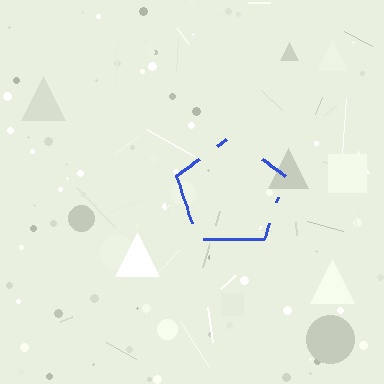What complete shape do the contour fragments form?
The contour fragments form a pentagon.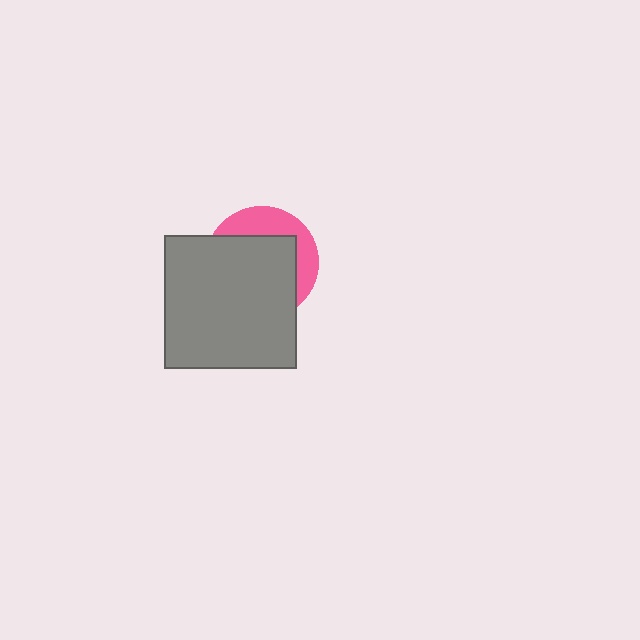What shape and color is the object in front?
The object in front is a gray square.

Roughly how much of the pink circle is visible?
A small part of it is visible (roughly 32%).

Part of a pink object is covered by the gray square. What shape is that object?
It is a circle.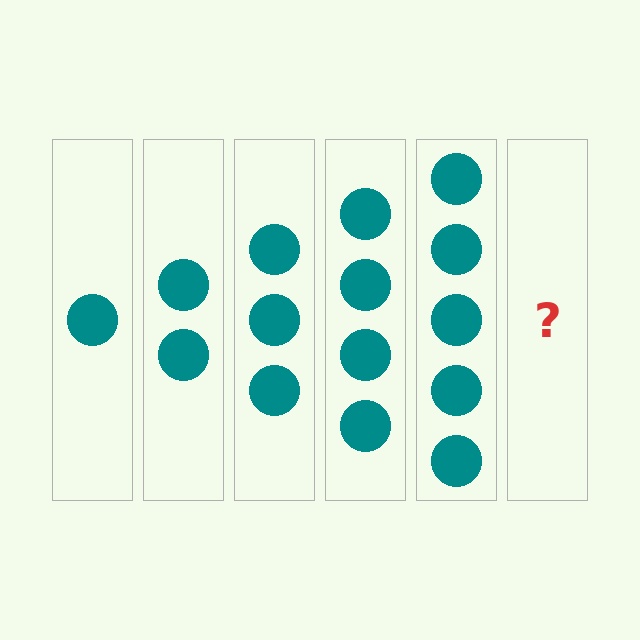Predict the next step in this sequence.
The next step is 6 circles.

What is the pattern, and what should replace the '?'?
The pattern is that each step adds one more circle. The '?' should be 6 circles.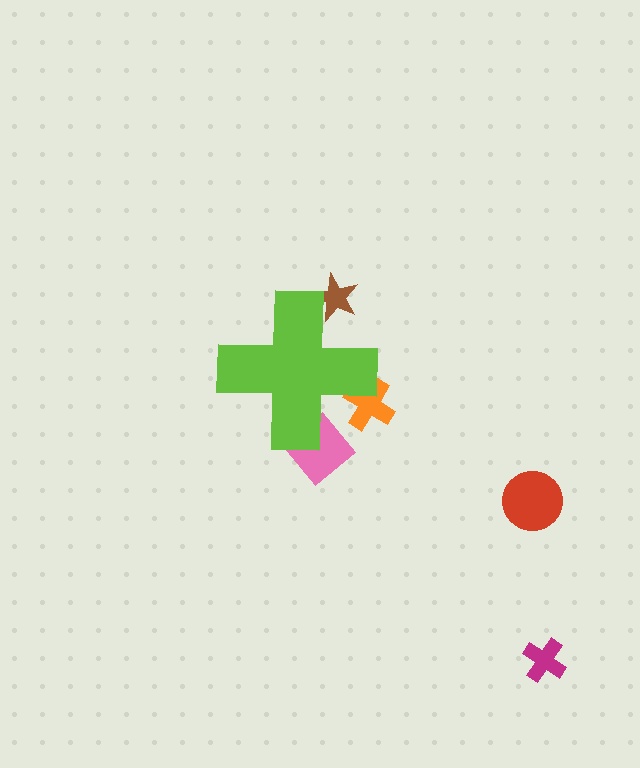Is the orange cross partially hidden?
Yes, the orange cross is partially hidden behind the lime cross.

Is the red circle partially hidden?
No, the red circle is fully visible.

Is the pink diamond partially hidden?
Yes, the pink diamond is partially hidden behind the lime cross.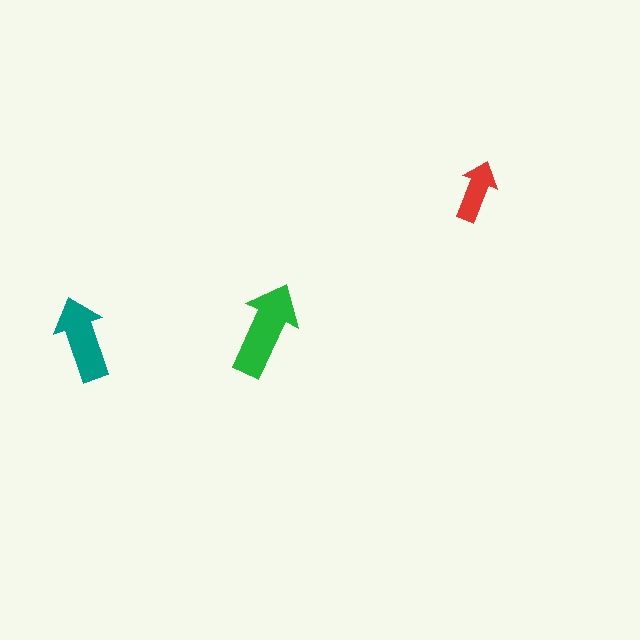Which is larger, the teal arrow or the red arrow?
The teal one.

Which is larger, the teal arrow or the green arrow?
The green one.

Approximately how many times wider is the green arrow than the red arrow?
About 1.5 times wider.